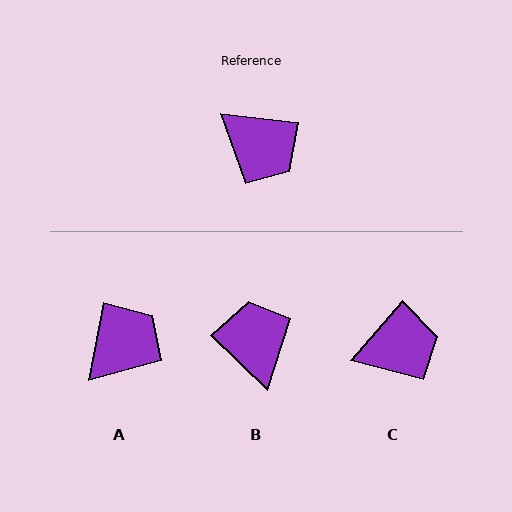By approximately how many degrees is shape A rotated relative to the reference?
Approximately 86 degrees counter-clockwise.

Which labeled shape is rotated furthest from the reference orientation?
B, about 143 degrees away.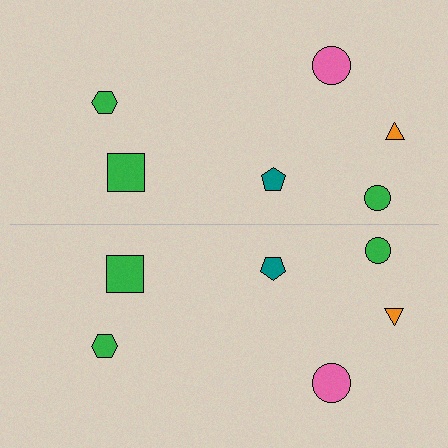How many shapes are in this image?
There are 12 shapes in this image.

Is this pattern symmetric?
Yes, this pattern has bilateral (reflection) symmetry.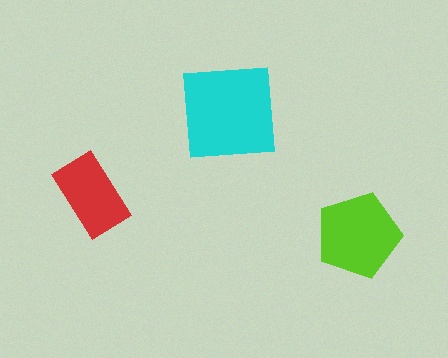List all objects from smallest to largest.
The red rectangle, the lime pentagon, the cyan square.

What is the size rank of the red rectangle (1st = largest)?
3rd.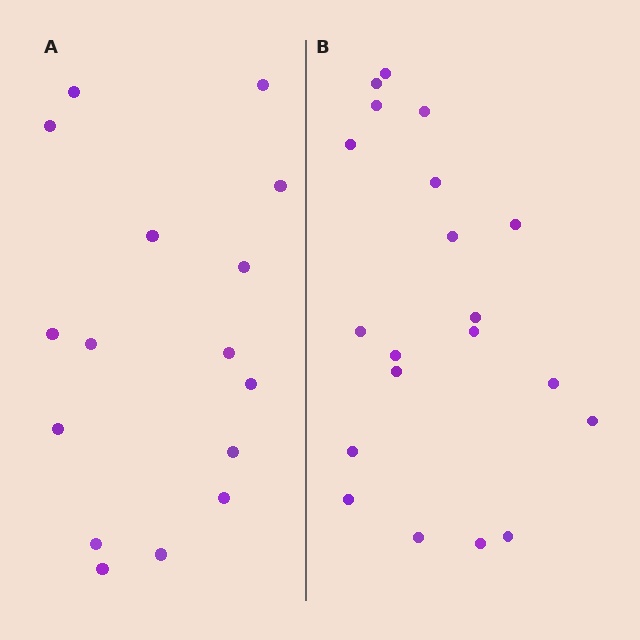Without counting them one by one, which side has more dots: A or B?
Region B (the right region) has more dots.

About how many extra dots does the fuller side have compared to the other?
Region B has about 4 more dots than region A.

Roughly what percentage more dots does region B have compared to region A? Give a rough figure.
About 25% more.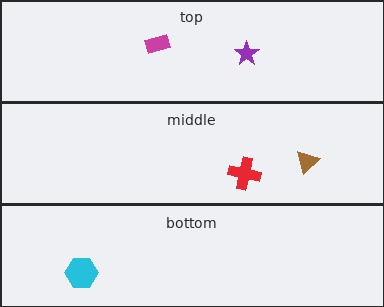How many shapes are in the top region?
2.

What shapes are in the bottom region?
The cyan hexagon.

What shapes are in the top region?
The purple star, the magenta rectangle.